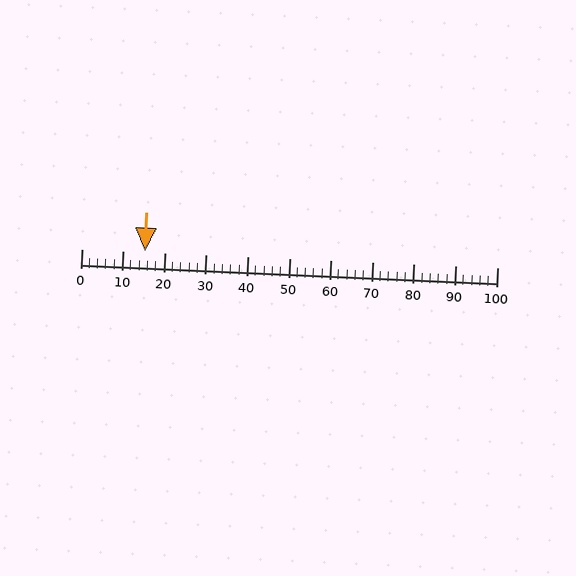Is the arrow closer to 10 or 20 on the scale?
The arrow is closer to 20.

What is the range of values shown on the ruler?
The ruler shows values from 0 to 100.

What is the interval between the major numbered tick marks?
The major tick marks are spaced 10 units apart.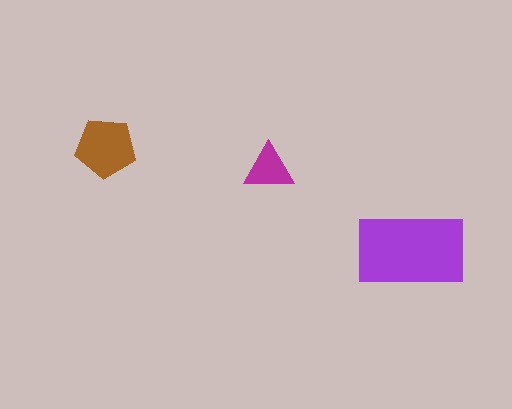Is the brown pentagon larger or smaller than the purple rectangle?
Smaller.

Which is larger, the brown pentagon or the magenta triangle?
The brown pentagon.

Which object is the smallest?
The magenta triangle.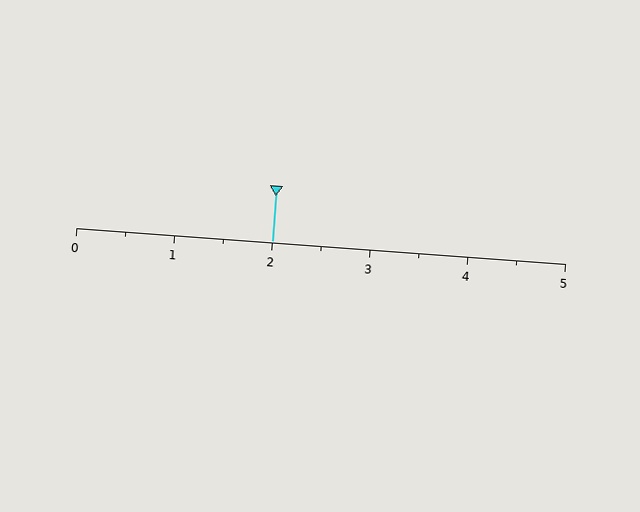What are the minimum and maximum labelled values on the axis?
The axis runs from 0 to 5.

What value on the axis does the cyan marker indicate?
The marker indicates approximately 2.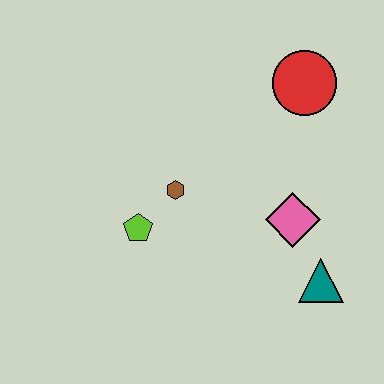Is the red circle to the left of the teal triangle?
Yes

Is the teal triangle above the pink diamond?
No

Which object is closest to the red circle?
The pink diamond is closest to the red circle.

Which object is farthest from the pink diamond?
The lime pentagon is farthest from the pink diamond.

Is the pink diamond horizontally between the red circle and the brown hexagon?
Yes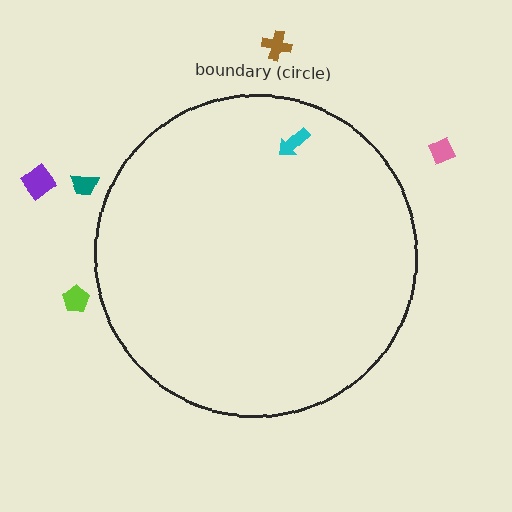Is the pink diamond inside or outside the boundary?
Outside.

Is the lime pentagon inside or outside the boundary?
Outside.